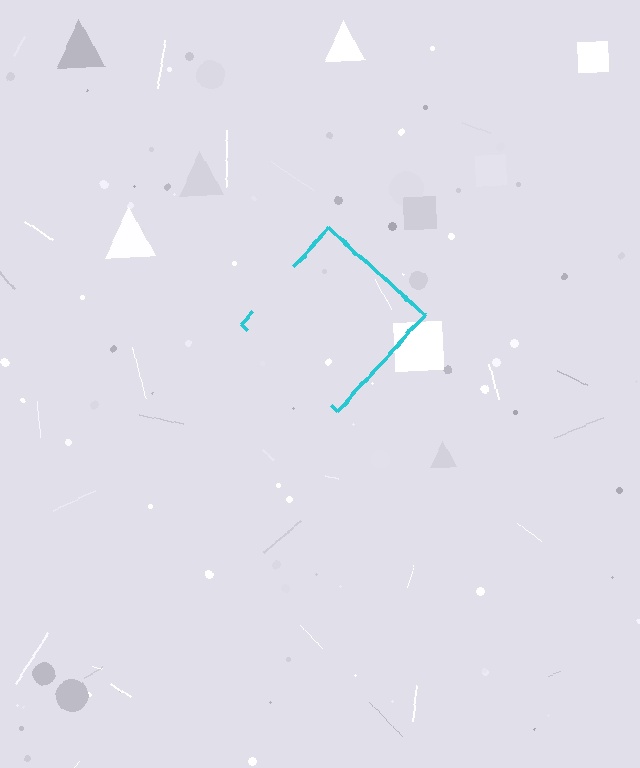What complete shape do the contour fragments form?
The contour fragments form a diamond.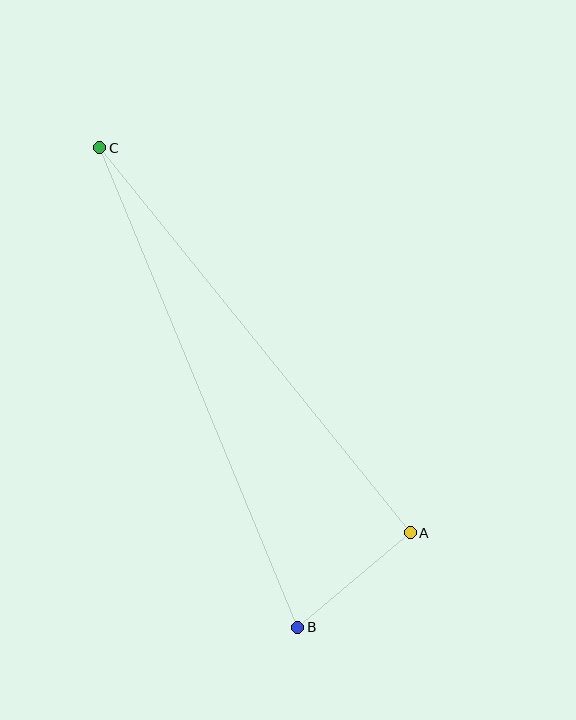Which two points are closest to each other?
Points A and B are closest to each other.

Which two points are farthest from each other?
Points B and C are farthest from each other.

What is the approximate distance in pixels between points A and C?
The distance between A and C is approximately 495 pixels.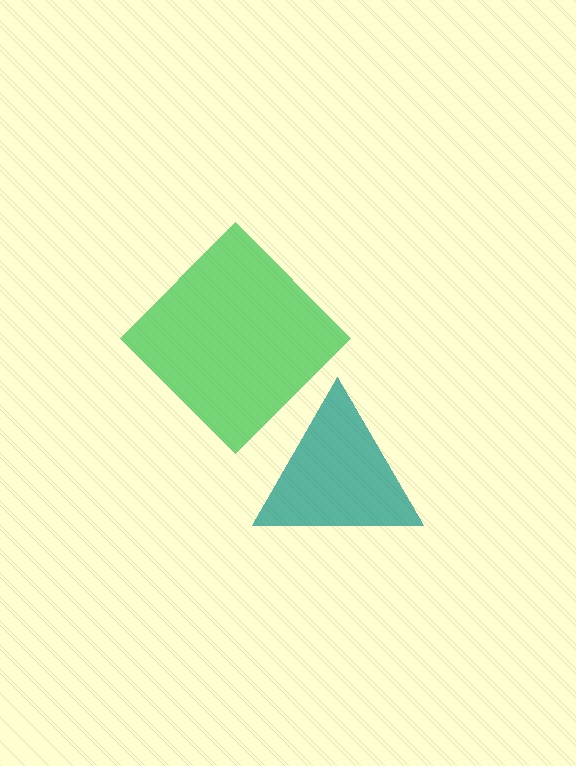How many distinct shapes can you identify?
There are 2 distinct shapes: a teal triangle, a green diamond.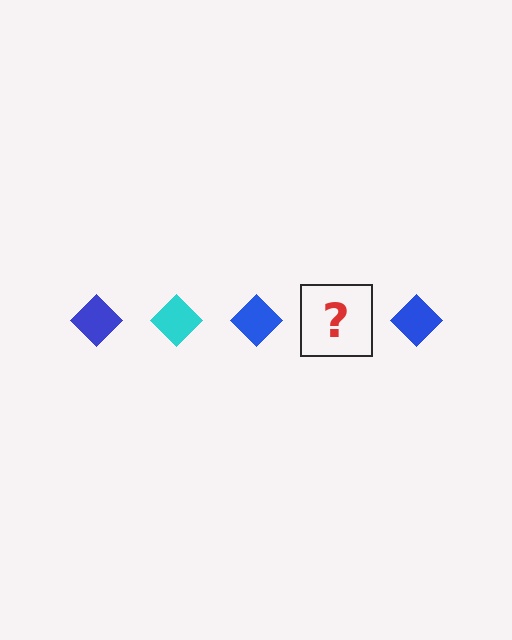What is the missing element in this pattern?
The missing element is a cyan diamond.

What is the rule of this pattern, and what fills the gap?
The rule is that the pattern cycles through blue, cyan diamonds. The gap should be filled with a cyan diamond.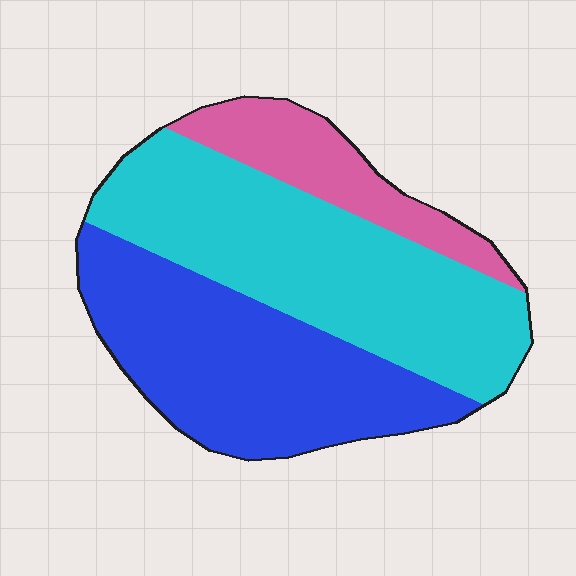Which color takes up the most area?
Cyan, at roughly 45%.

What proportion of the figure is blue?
Blue covers 39% of the figure.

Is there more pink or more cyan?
Cyan.